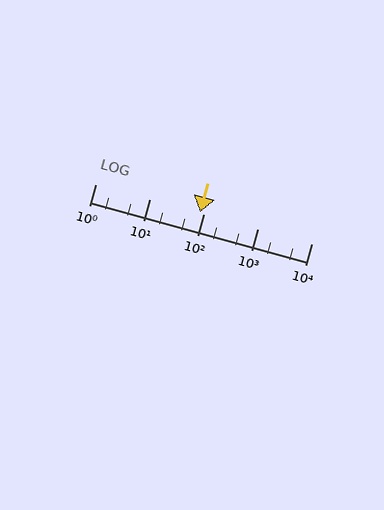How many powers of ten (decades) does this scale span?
The scale spans 4 decades, from 1 to 10000.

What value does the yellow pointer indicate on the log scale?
The pointer indicates approximately 87.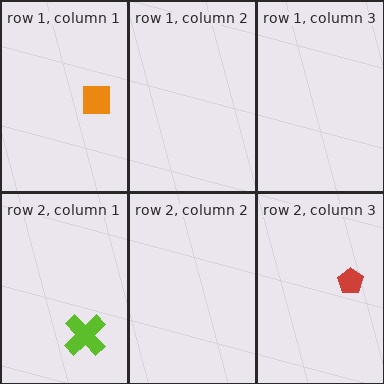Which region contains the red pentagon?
The row 2, column 3 region.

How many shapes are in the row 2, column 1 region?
1.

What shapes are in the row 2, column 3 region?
The red pentagon.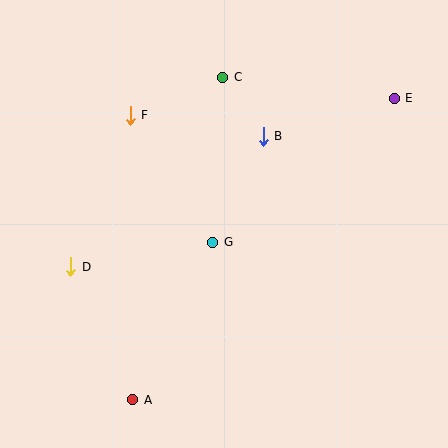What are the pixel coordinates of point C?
Point C is at (223, 77).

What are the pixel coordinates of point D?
Point D is at (71, 267).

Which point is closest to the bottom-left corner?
Point A is closest to the bottom-left corner.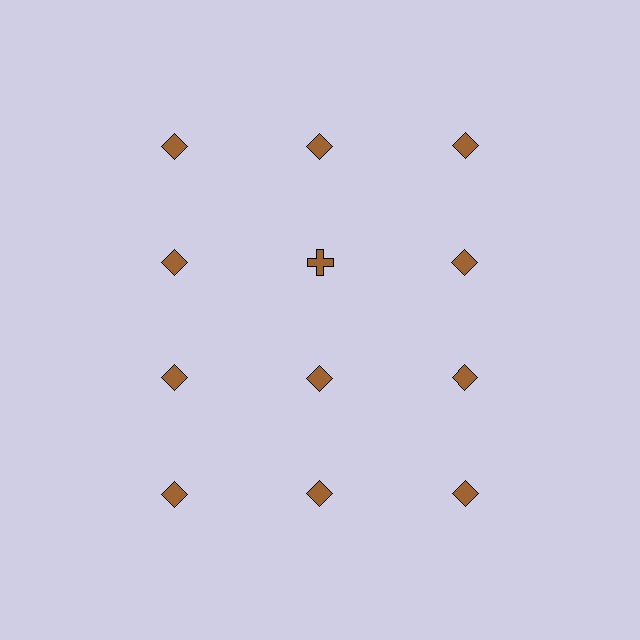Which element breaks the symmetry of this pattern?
The brown cross in the second row, second from left column breaks the symmetry. All other shapes are brown diamonds.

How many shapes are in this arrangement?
There are 12 shapes arranged in a grid pattern.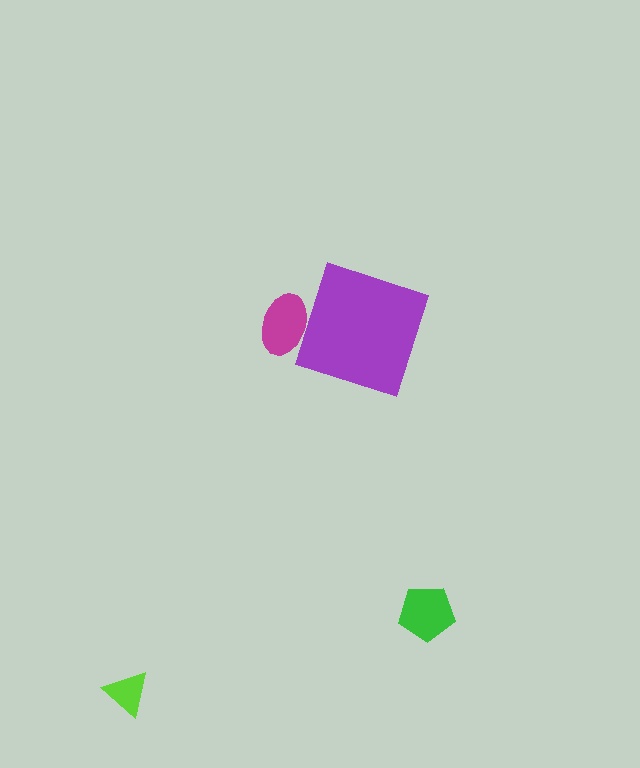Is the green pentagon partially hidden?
No, the green pentagon is fully visible.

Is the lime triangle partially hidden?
No, the lime triangle is fully visible.